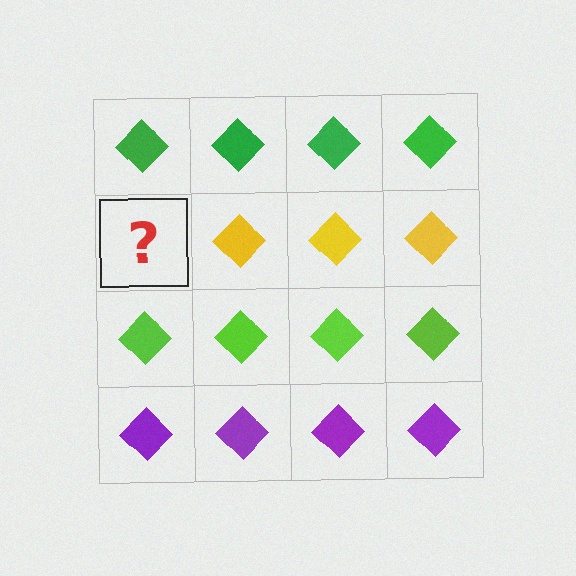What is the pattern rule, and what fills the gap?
The rule is that each row has a consistent color. The gap should be filled with a yellow diamond.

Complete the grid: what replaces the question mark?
The question mark should be replaced with a yellow diamond.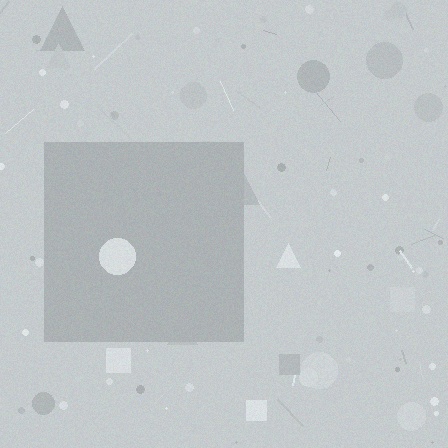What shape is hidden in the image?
A square is hidden in the image.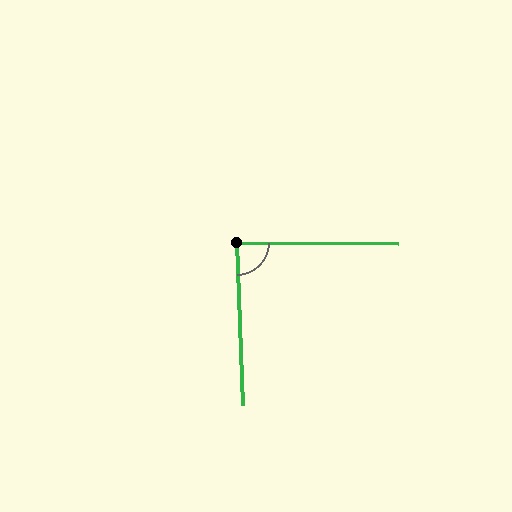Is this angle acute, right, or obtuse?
It is approximately a right angle.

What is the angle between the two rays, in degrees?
Approximately 88 degrees.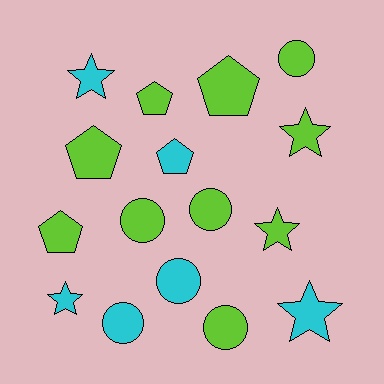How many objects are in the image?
There are 16 objects.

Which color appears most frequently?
Lime, with 10 objects.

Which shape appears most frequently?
Circle, with 6 objects.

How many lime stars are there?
There are 2 lime stars.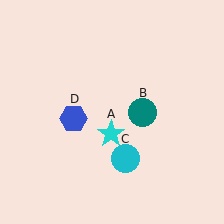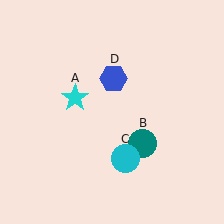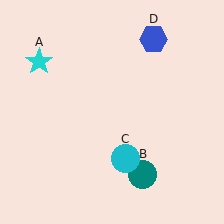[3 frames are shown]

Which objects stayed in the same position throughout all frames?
Cyan circle (object C) remained stationary.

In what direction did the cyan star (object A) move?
The cyan star (object A) moved up and to the left.